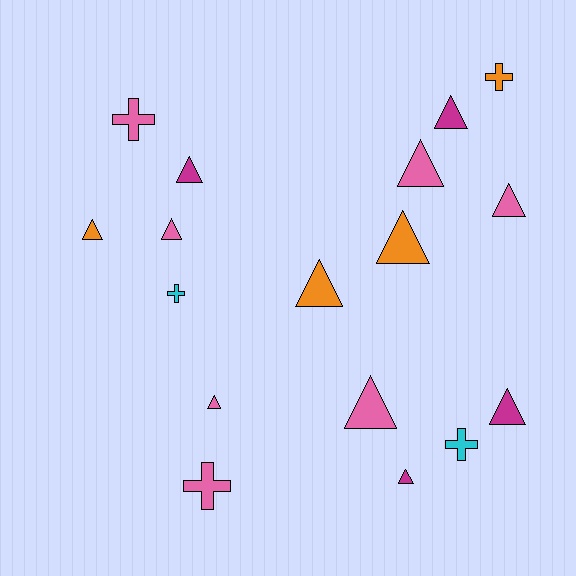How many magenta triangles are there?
There are 4 magenta triangles.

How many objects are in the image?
There are 17 objects.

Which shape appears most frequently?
Triangle, with 12 objects.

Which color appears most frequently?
Pink, with 7 objects.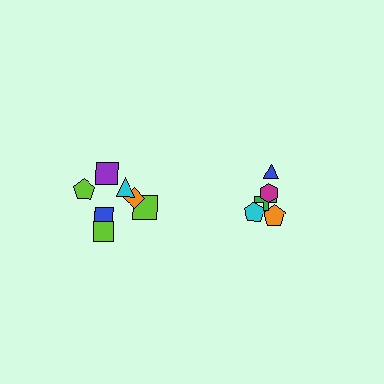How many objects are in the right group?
There are 5 objects.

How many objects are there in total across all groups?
There are 12 objects.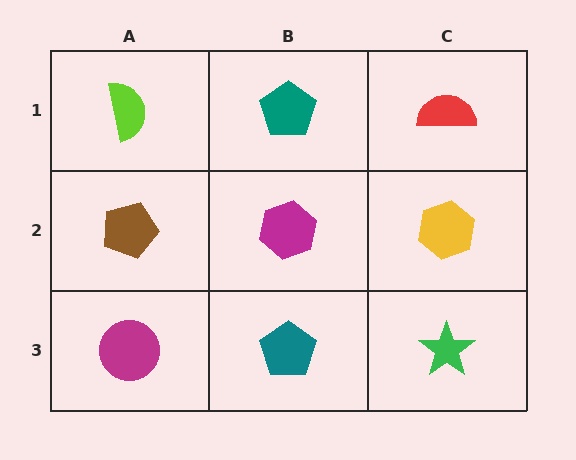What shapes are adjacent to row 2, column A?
A lime semicircle (row 1, column A), a magenta circle (row 3, column A), a magenta hexagon (row 2, column B).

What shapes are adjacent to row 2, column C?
A red semicircle (row 1, column C), a green star (row 3, column C), a magenta hexagon (row 2, column B).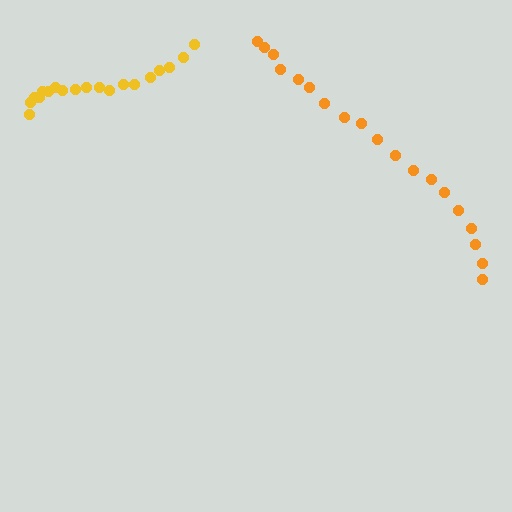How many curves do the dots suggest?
There are 2 distinct paths.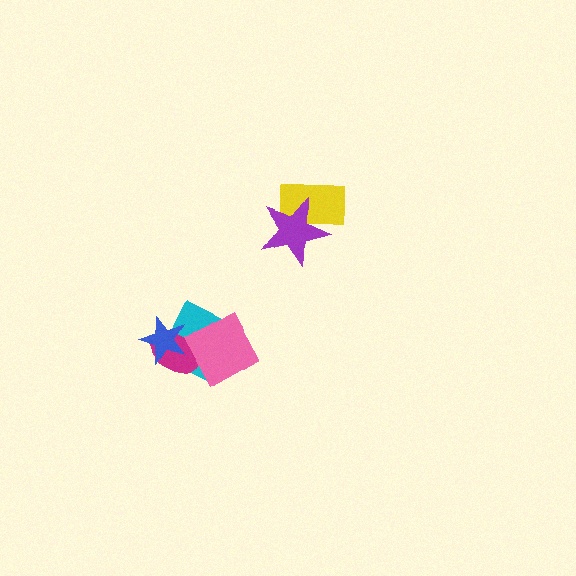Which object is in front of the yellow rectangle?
The purple star is in front of the yellow rectangle.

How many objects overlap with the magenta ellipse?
3 objects overlap with the magenta ellipse.